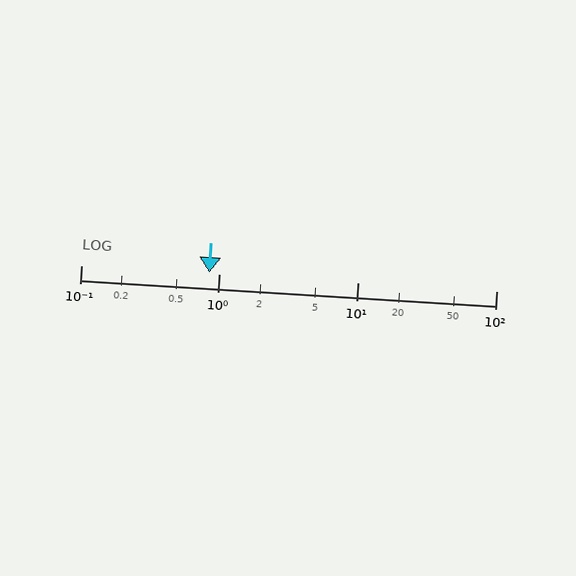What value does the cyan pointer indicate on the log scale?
The pointer indicates approximately 0.85.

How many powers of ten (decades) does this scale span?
The scale spans 3 decades, from 0.1 to 100.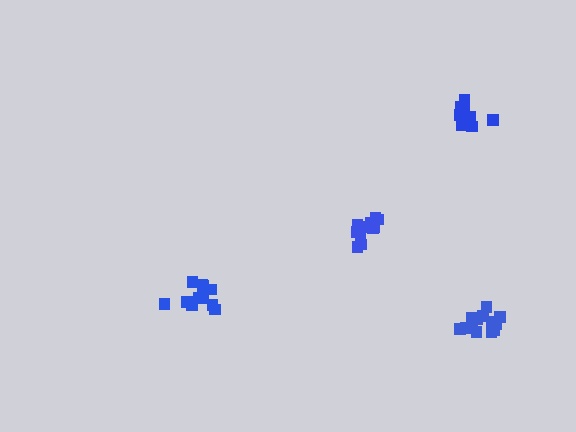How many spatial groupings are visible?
There are 4 spatial groupings.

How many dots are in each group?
Group 1: 10 dots, Group 2: 12 dots, Group 3: 14 dots, Group 4: 13 dots (49 total).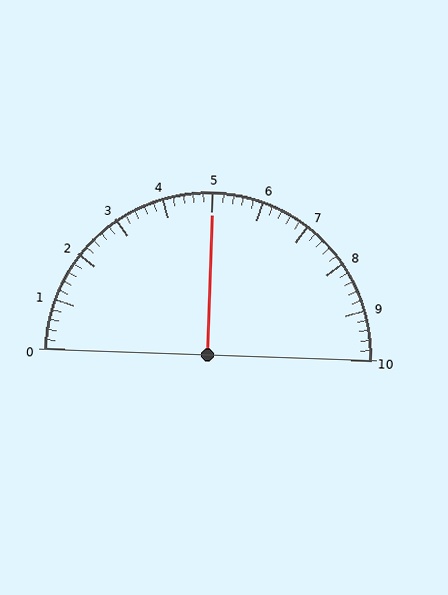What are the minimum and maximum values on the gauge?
The gauge ranges from 0 to 10.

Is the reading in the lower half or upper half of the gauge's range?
The reading is in the upper half of the range (0 to 10).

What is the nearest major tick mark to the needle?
The nearest major tick mark is 5.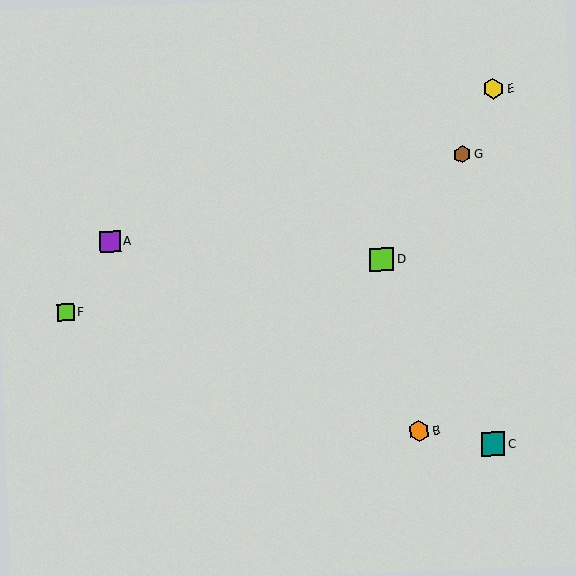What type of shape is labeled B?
Shape B is an orange hexagon.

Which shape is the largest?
The lime square (labeled D) is the largest.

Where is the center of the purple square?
The center of the purple square is at (110, 242).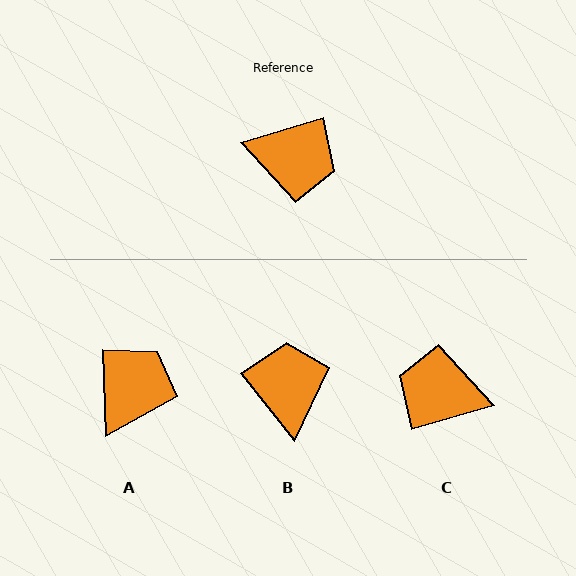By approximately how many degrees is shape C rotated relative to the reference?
Approximately 180 degrees clockwise.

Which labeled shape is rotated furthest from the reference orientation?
C, about 180 degrees away.